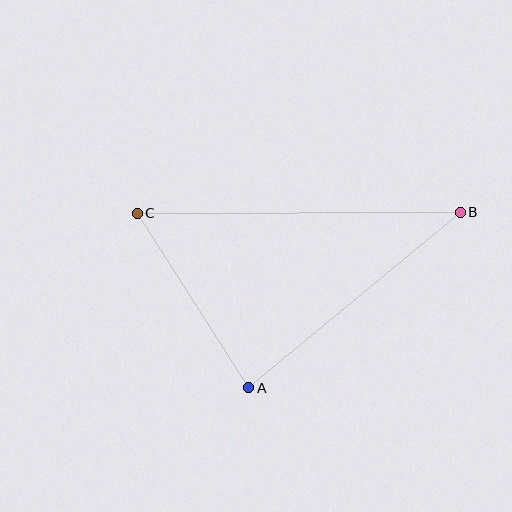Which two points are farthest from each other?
Points B and C are farthest from each other.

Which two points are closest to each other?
Points A and C are closest to each other.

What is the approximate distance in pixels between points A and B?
The distance between A and B is approximately 274 pixels.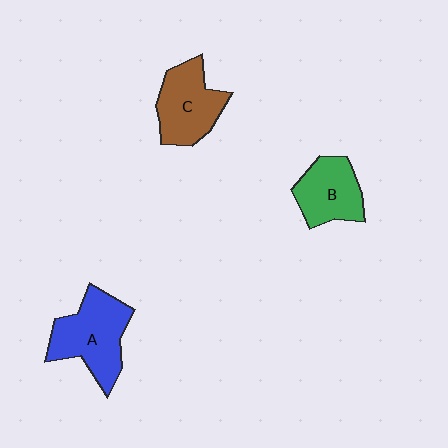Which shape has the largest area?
Shape A (blue).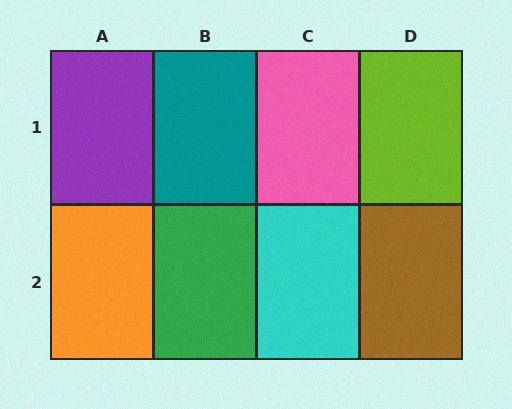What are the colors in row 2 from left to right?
Orange, green, cyan, brown.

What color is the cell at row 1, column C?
Pink.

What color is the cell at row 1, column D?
Lime.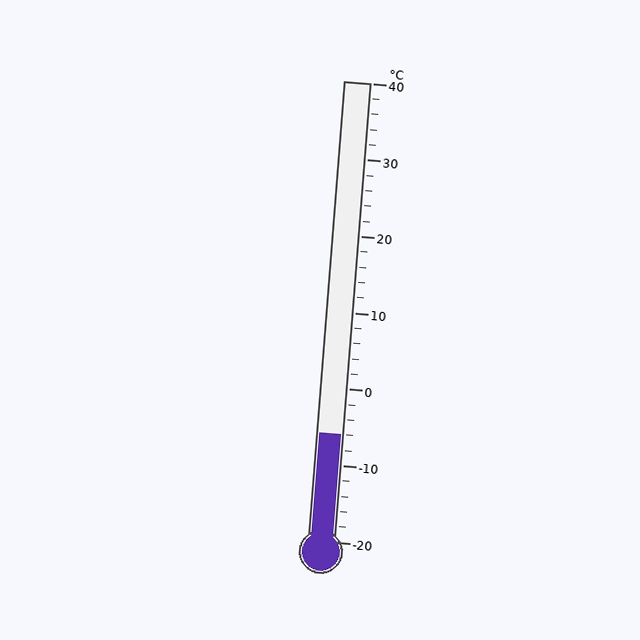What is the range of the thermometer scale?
The thermometer scale ranges from -20°C to 40°C.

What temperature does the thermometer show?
The thermometer shows approximately -6°C.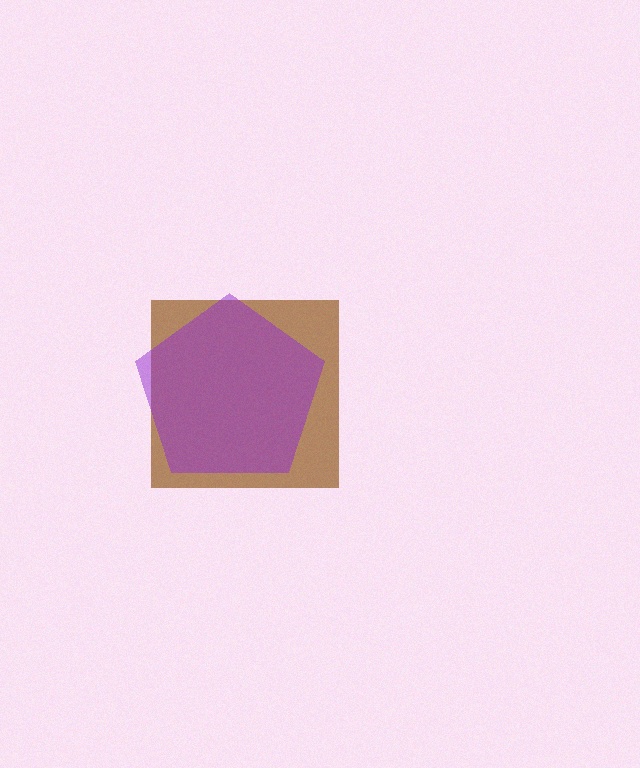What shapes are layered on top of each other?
The layered shapes are: a brown square, a purple pentagon.